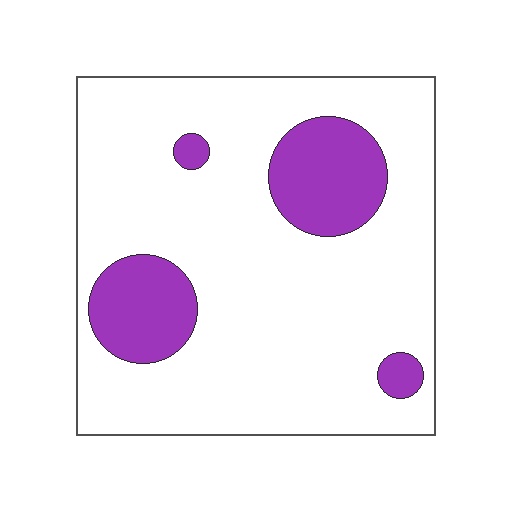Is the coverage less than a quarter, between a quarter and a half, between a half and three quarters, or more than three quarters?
Less than a quarter.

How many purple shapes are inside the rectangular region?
4.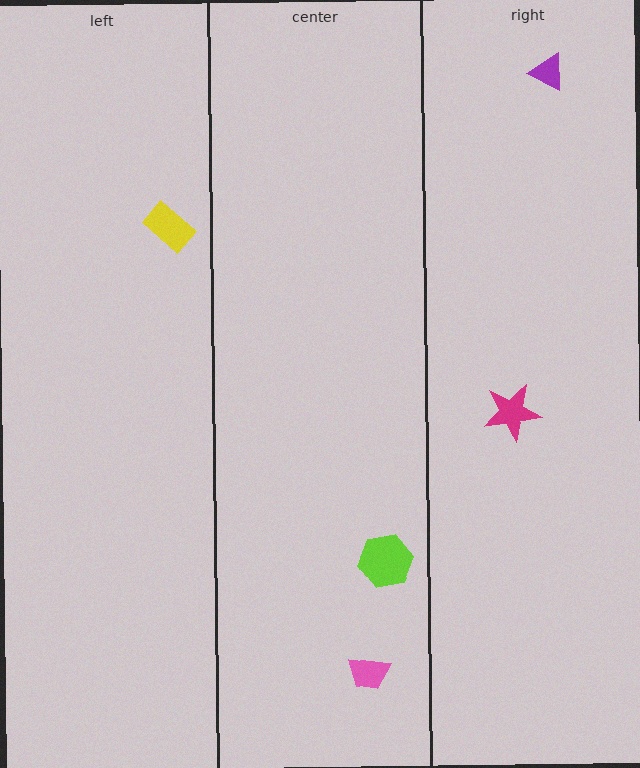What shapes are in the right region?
The magenta star, the purple triangle.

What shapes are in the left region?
The yellow rectangle.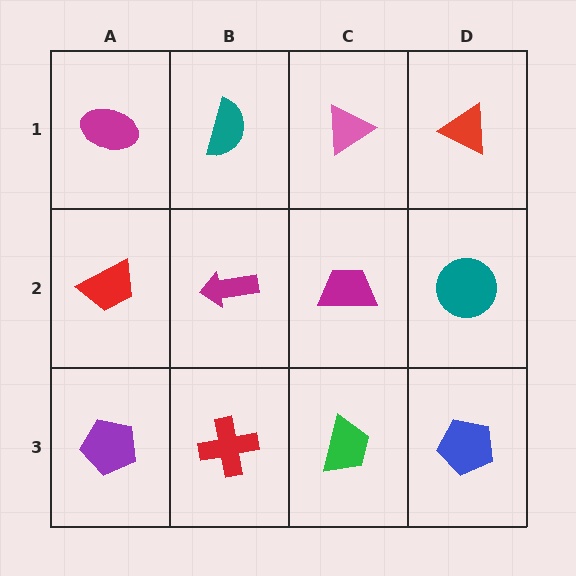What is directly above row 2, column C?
A pink triangle.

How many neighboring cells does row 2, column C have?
4.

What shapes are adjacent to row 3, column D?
A teal circle (row 2, column D), a green trapezoid (row 3, column C).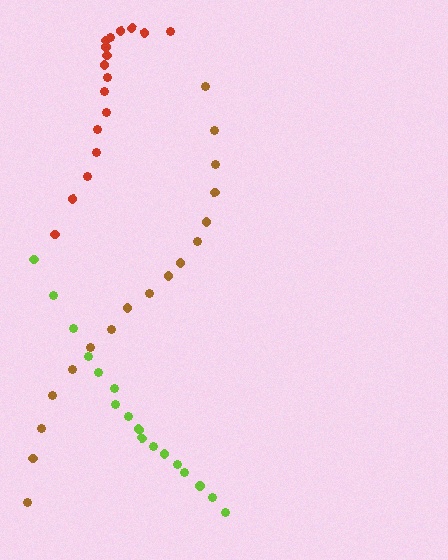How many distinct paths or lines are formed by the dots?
There are 3 distinct paths.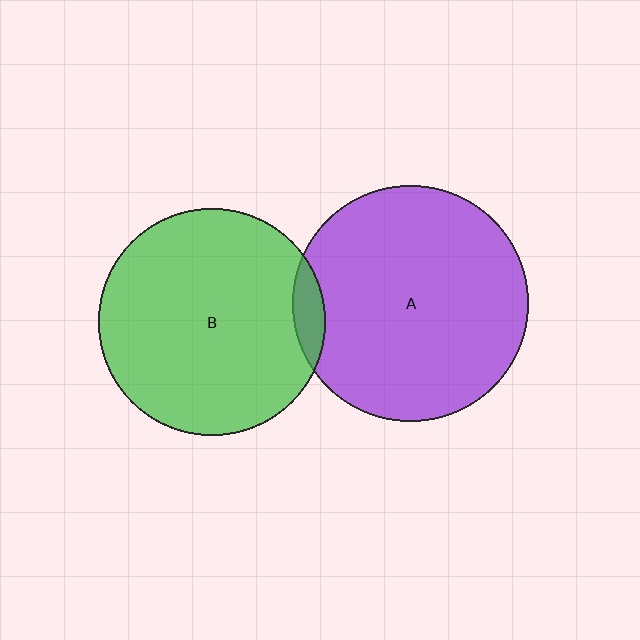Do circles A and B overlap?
Yes.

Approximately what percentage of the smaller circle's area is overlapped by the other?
Approximately 5%.